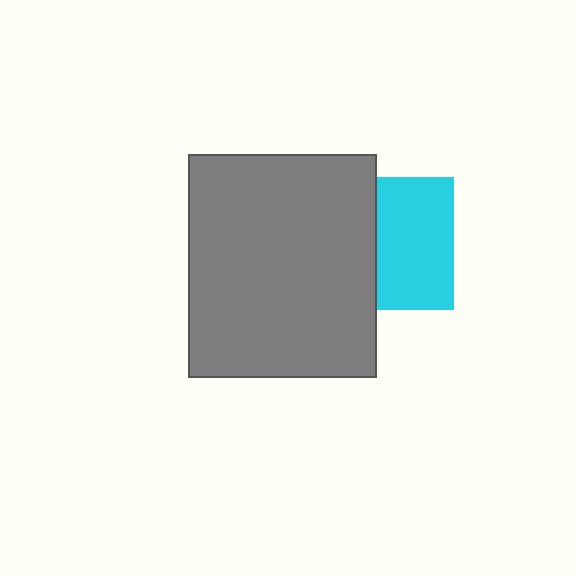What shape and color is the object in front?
The object in front is a gray rectangle.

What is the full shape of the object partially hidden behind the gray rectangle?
The partially hidden object is a cyan square.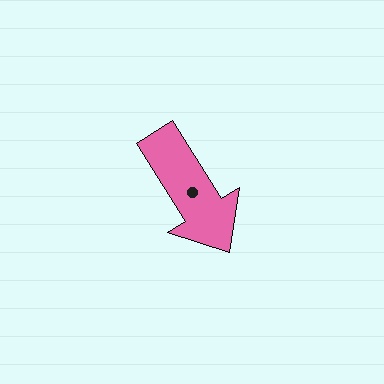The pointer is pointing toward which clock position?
Roughly 5 o'clock.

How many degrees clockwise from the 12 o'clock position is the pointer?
Approximately 148 degrees.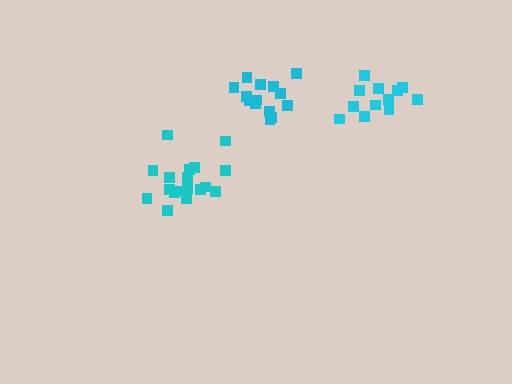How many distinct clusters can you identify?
There are 3 distinct clusters.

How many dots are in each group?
Group 1: 13 dots, Group 2: 14 dots, Group 3: 19 dots (46 total).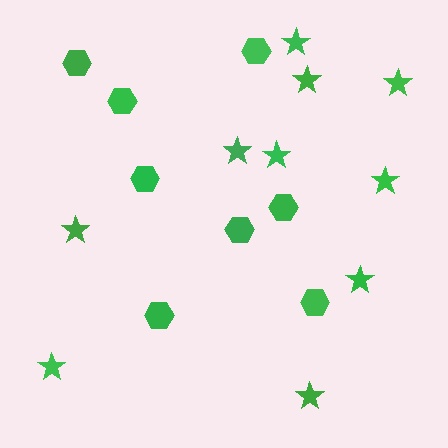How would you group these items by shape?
There are 2 groups: one group of hexagons (8) and one group of stars (10).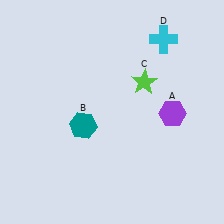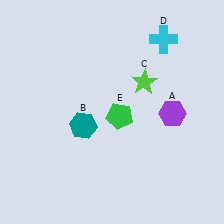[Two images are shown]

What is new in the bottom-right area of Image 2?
A green pentagon (E) was added in the bottom-right area of Image 2.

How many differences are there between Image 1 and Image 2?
There is 1 difference between the two images.